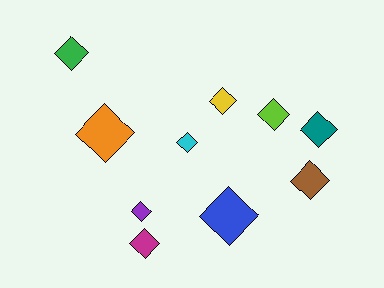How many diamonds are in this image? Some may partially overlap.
There are 10 diamonds.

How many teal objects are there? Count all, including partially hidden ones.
There is 1 teal object.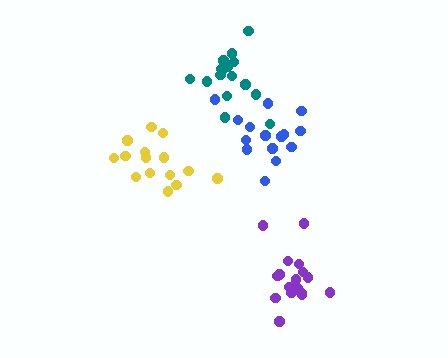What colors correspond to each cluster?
The clusters are colored: yellow, blue, teal, purple.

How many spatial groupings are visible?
There are 4 spatial groupings.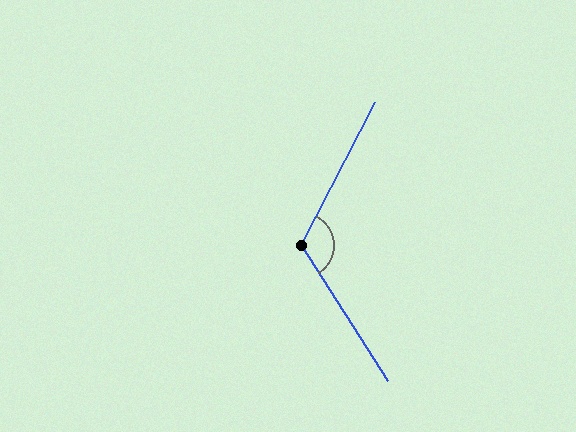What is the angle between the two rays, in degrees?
Approximately 120 degrees.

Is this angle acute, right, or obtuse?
It is obtuse.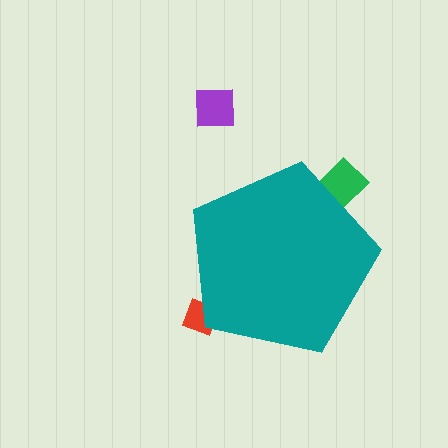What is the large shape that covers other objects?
A teal pentagon.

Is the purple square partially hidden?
No, the purple square is fully visible.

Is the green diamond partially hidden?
Yes, the green diamond is partially hidden behind the teal pentagon.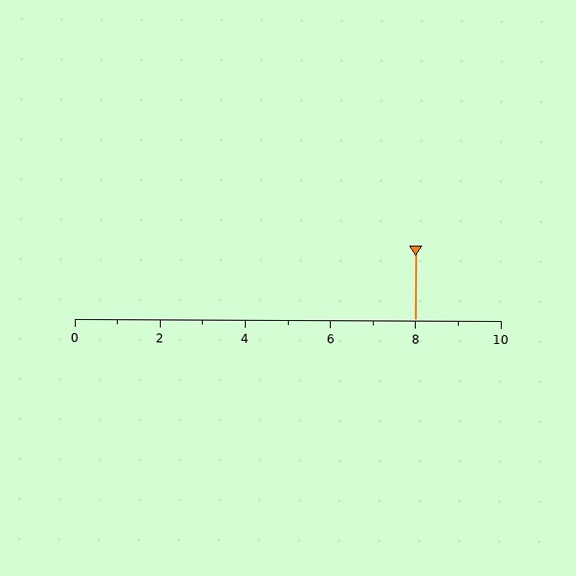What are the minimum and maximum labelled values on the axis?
The axis runs from 0 to 10.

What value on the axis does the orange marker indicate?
The marker indicates approximately 8.